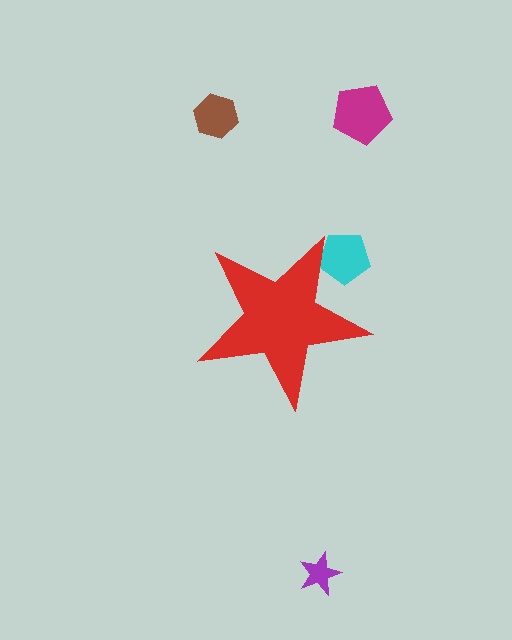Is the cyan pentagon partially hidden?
Yes, the cyan pentagon is partially hidden behind the red star.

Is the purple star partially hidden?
No, the purple star is fully visible.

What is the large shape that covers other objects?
A red star.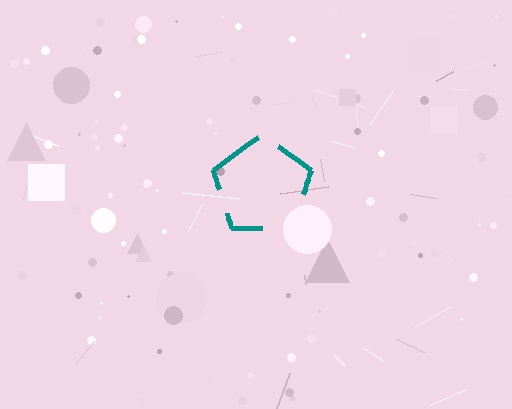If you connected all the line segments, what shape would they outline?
They would outline a pentagon.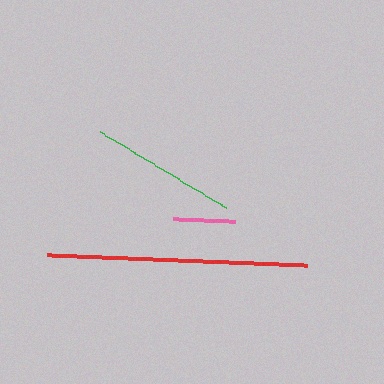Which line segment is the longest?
The red line is the longest at approximately 260 pixels.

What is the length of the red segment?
The red segment is approximately 260 pixels long.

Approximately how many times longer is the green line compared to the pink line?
The green line is approximately 2.4 times the length of the pink line.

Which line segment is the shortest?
The pink line is the shortest at approximately 62 pixels.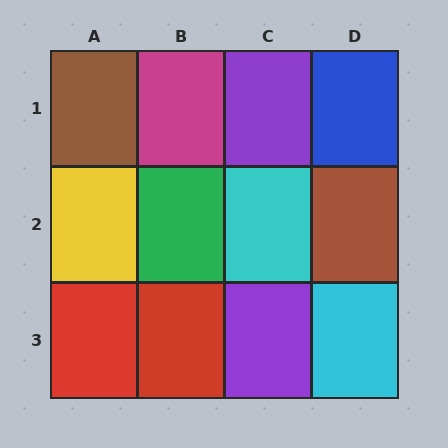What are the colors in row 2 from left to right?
Yellow, green, cyan, brown.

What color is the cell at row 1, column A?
Brown.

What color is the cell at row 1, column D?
Blue.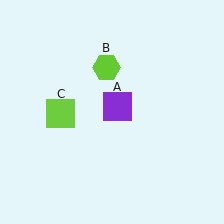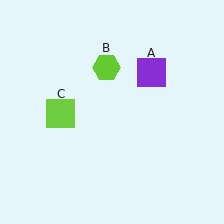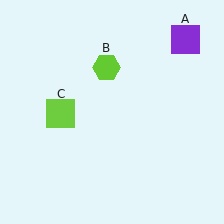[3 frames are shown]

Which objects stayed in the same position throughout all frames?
Lime hexagon (object B) and lime square (object C) remained stationary.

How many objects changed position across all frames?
1 object changed position: purple square (object A).